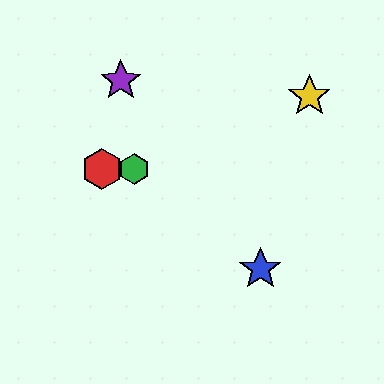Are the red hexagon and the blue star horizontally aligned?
No, the red hexagon is at y≈169 and the blue star is at y≈269.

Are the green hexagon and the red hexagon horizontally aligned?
Yes, both are at y≈169.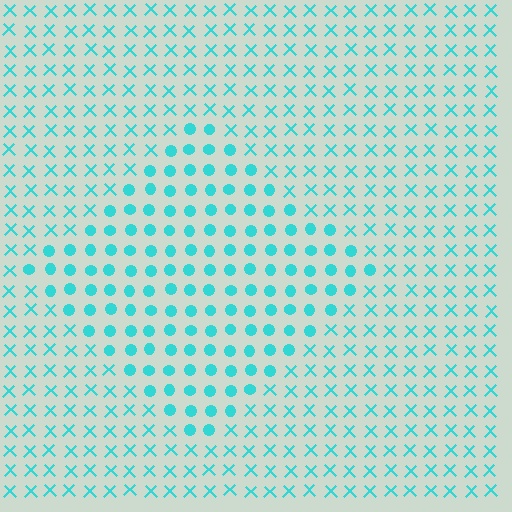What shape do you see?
I see a diamond.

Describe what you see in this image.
The image is filled with small cyan elements arranged in a uniform grid. A diamond-shaped region contains circles, while the surrounding area contains X marks. The boundary is defined purely by the change in element shape.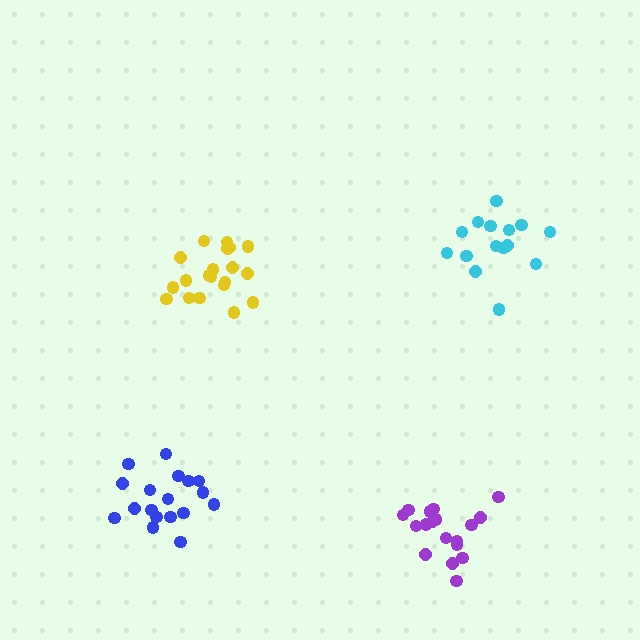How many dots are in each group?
Group 1: 18 dots, Group 2: 15 dots, Group 3: 18 dots, Group 4: 20 dots (71 total).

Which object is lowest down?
The purple cluster is bottommost.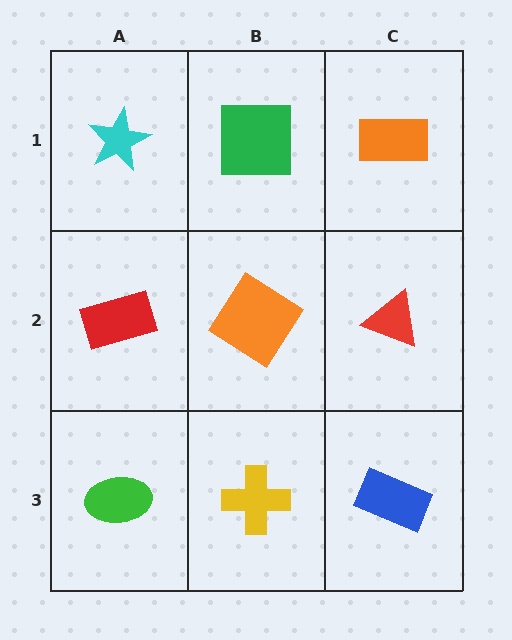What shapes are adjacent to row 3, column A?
A red rectangle (row 2, column A), a yellow cross (row 3, column B).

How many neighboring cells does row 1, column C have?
2.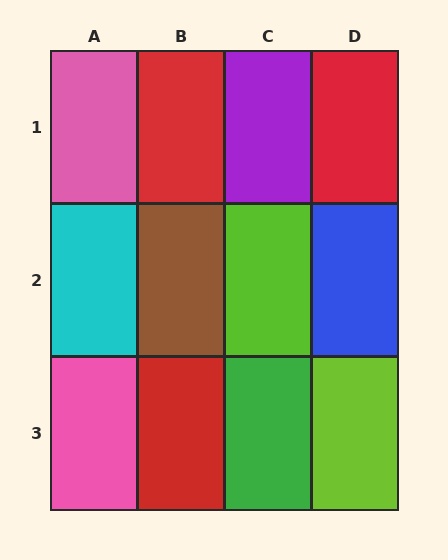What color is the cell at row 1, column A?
Pink.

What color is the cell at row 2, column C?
Lime.